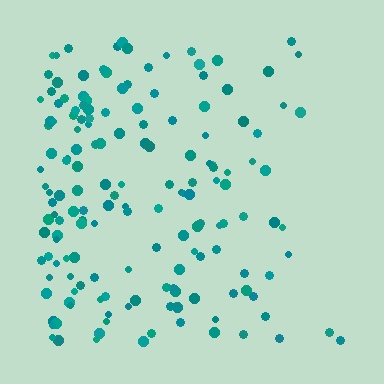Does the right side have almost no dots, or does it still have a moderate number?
Still a moderate number, just noticeably fewer than the left.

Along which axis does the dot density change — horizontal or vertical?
Horizontal.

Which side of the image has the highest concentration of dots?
The left.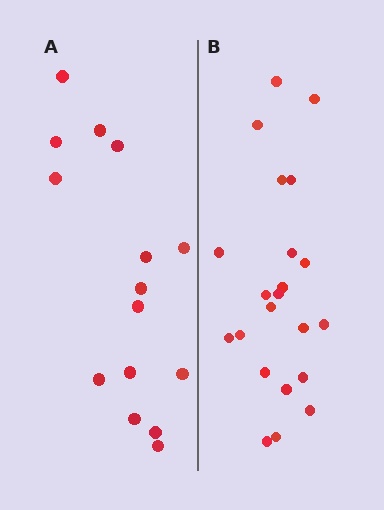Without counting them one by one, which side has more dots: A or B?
Region B (the right region) has more dots.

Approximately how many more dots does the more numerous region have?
Region B has roughly 8 or so more dots than region A.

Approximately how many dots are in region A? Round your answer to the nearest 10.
About 20 dots. (The exact count is 15, which rounds to 20.)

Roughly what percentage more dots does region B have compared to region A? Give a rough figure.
About 45% more.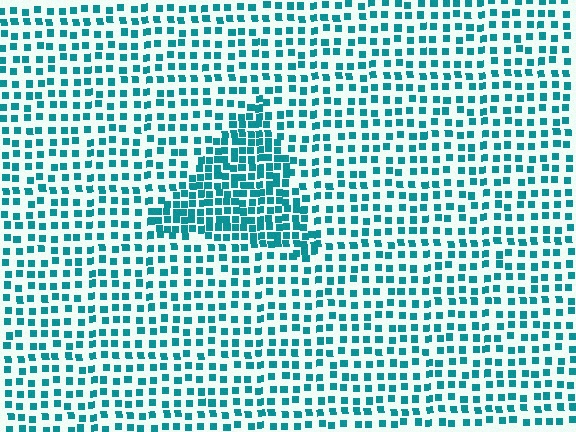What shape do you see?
I see a triangle.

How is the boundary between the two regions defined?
The boundary is defined by a change in element density (approximately 2.0x ratio). All elements are the same color, size, and shape.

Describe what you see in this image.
The image contains small teal elements arranged at two different densities. A triangle-shaped region is visible where the elements are more densely packed than the surrounding area.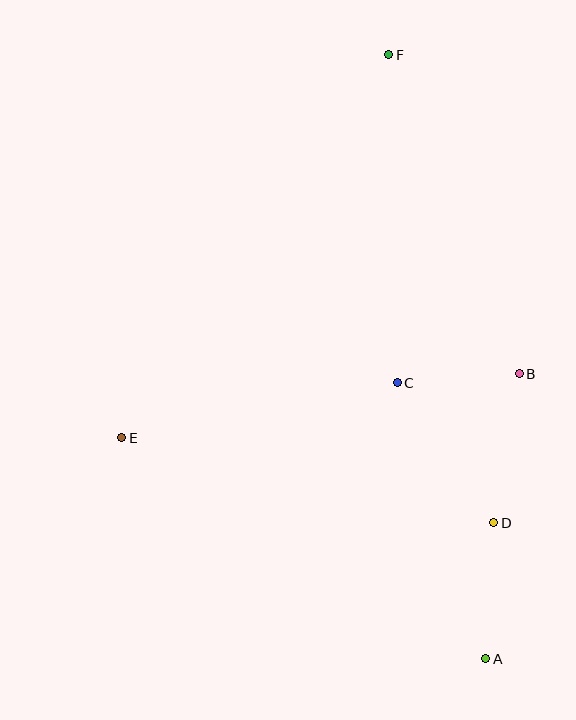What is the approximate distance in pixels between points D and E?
The distance between D and E is approximately 381 pixels.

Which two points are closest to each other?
Points B and C are closest to each other.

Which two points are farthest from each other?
Points A and F are farthest from each other.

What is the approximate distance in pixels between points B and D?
The distance between B and D is approximately 151 pixels.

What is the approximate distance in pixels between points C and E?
The distance between C and E is approximately 280 pixels.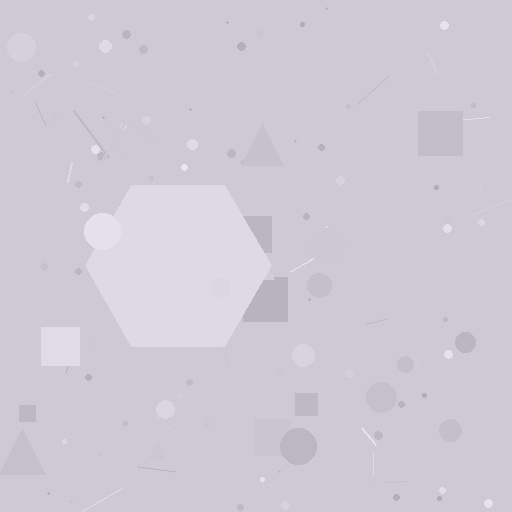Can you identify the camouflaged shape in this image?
The camouflaged shape is a hexagon.